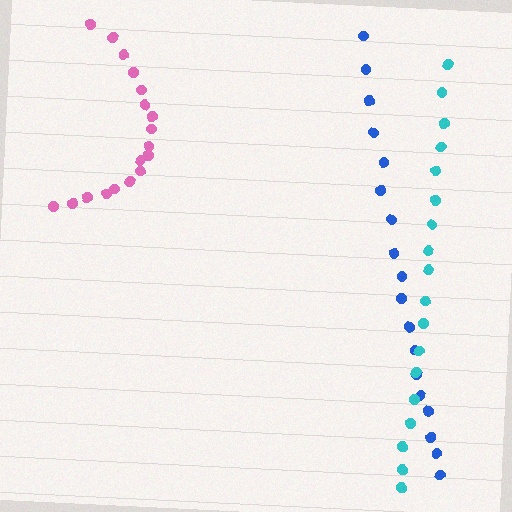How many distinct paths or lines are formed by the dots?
There are 3 distinct paths.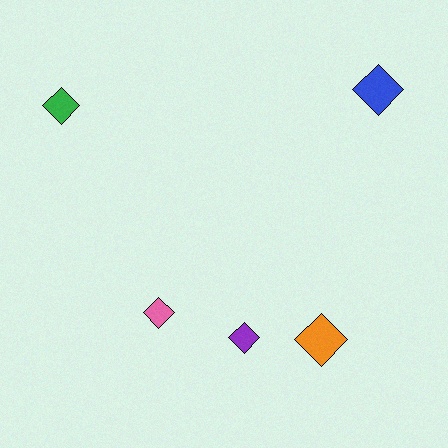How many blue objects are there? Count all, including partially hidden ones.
There is 1 blue object.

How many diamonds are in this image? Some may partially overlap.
There are 5 diamonds.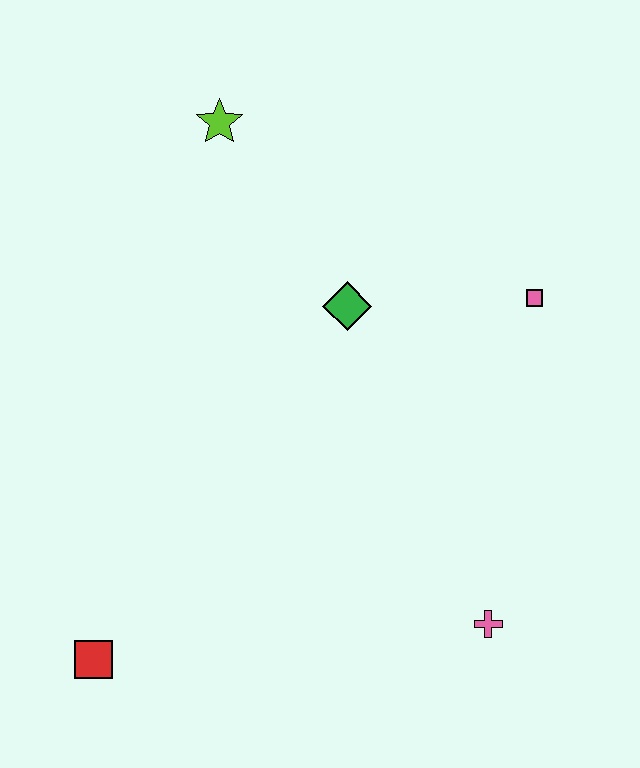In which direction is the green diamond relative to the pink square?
The green diamond is to the left of the pink square.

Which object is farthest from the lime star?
The pink cross is farthest from the lime star.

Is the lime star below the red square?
No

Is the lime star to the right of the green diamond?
No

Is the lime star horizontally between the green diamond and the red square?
Yes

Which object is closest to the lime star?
The green diamond is closest to the lime star.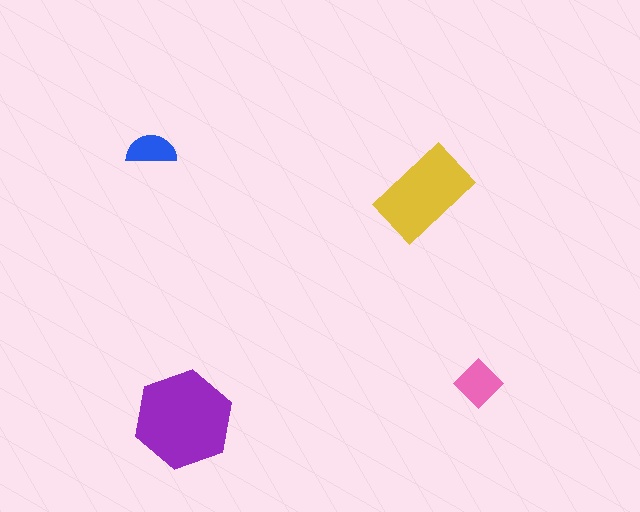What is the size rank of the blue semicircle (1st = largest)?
4th.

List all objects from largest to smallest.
The purple hexagon, the yellow rectangle, the pink diamond, the blue semicircle.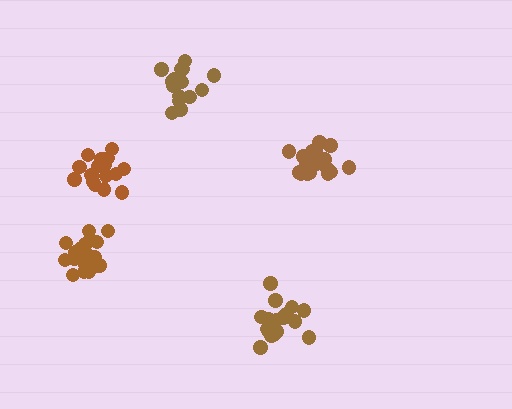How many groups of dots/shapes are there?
There are 5 groups.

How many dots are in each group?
Group 1: 20 dots, Group 2: 16 dots, Group 3: 19 dots, Group 4: 16 dots, Group 5: 20 dots (91 total).